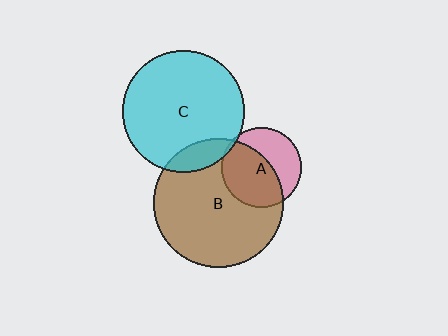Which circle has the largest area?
Circle B (brown).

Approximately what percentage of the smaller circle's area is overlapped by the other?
Approximately 10%.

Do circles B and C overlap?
Yes.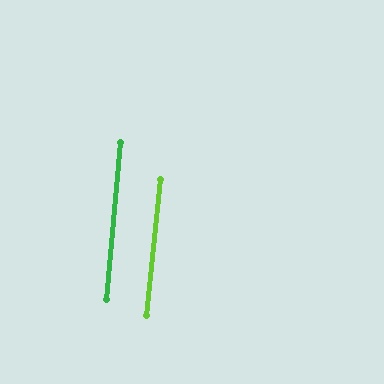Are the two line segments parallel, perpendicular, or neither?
Parallel — their directions differ by only 1.0°.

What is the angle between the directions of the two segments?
Approximately 1 degree.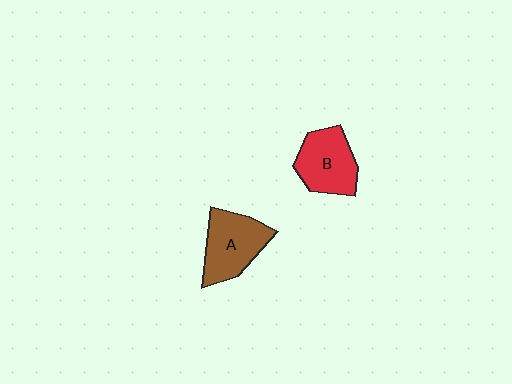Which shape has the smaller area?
Shape B (red).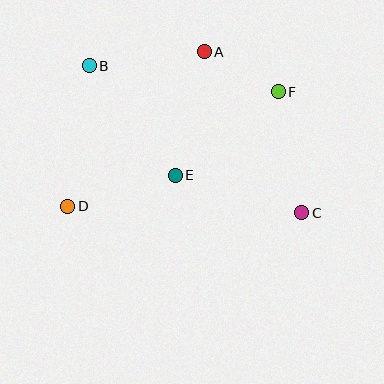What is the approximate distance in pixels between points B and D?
The distance between B and D is approximately 142 pixels.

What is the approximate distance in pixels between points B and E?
The distance between B and E is approximately 139 pixels.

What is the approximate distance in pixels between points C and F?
The distance between C and F is approximately 123 pixels.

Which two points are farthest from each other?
Points B and C are farthest from each other.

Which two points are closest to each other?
Points A and F are closest to each other.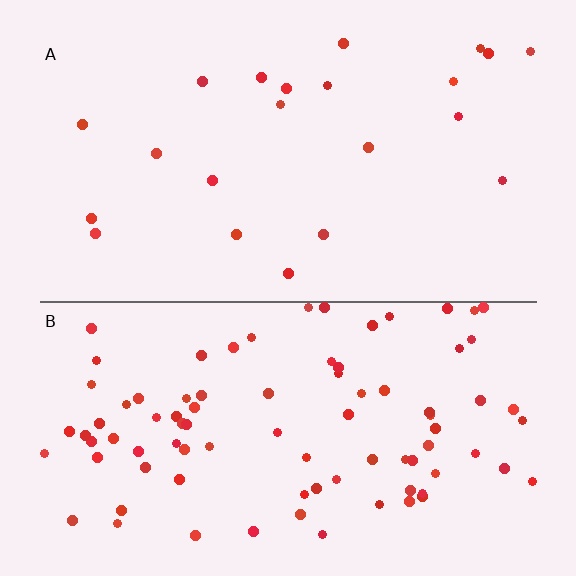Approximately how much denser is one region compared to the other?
Approximately 4.0× — region B over region A.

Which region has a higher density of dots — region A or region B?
B (the bottom).